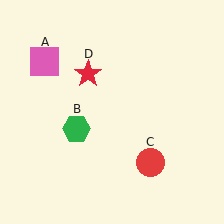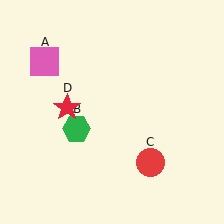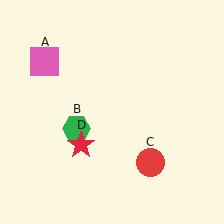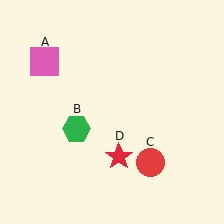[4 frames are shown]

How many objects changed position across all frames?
1 object changed position: red star (object D).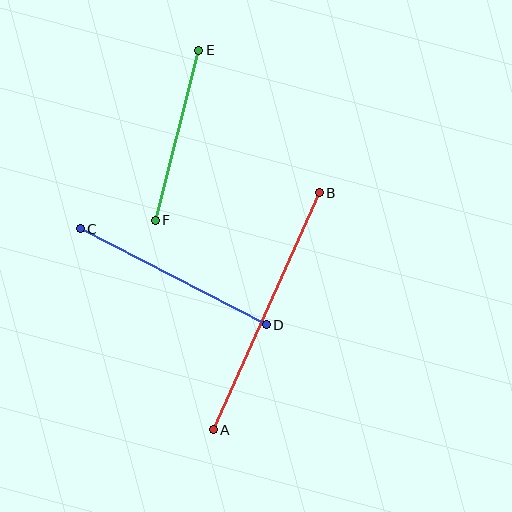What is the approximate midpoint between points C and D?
The midpoint is at approximately (173, 277) pixels.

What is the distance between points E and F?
The distance is approximately 175 pixels.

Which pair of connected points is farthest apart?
Points A and B are farthest apart.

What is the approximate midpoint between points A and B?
The midpoint is at approximately (266, 311) pixels.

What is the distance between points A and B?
The distance is approximately 260 pixels.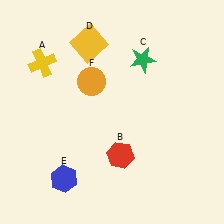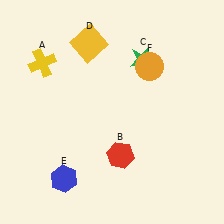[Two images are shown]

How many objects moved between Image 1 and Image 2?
1 object moved between the two images.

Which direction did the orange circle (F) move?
The orange circle (F) moved right.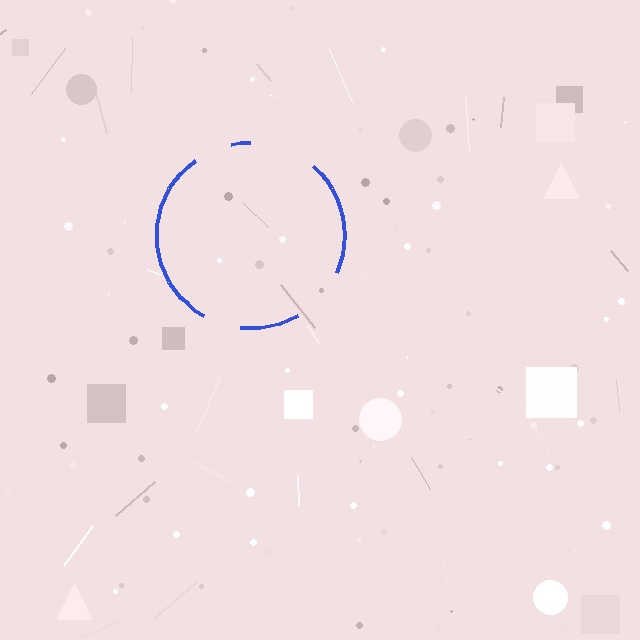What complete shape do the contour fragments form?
The contour fragments form a circle.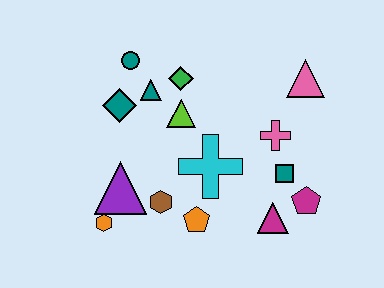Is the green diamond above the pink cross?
Yes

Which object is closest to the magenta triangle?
The magenta pentagon is closest to the magenta triangle.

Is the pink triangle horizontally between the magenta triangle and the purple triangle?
No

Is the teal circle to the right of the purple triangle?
Yes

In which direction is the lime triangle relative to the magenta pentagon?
The lime triangle is to the left of the magenta pentagon.